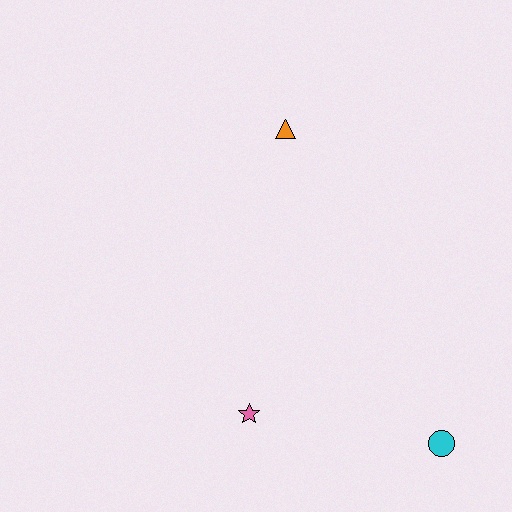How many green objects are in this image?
There are no green objects.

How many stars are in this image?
There is 1 star.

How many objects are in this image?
There are 3 objects.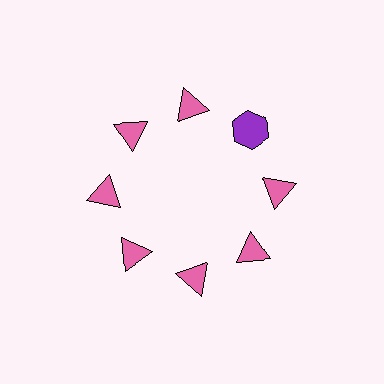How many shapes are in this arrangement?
There are 8 shapes arranged in a ring pattern.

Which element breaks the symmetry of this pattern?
The purple hexagon at roughly the 2 o'clock position breaks the symmetry. All other shapes are pink triangles.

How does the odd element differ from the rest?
It differs in both color (purple instead of pink) and shape (hexagon instead of triangle).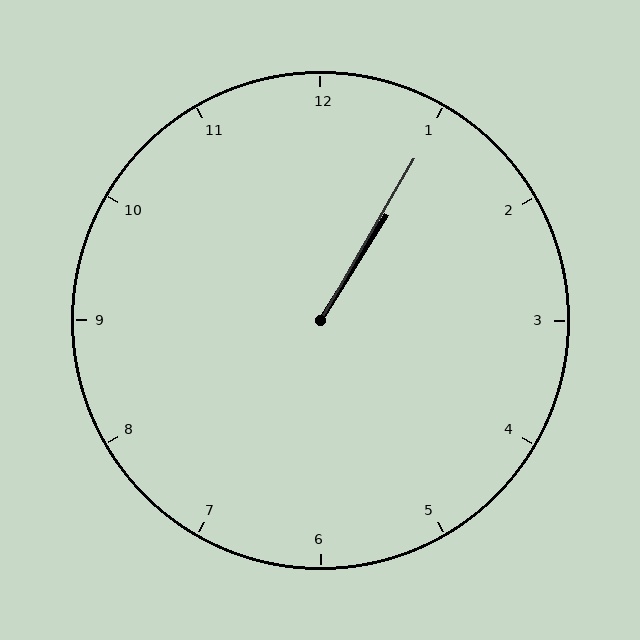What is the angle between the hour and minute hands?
Approximately 2 degrees.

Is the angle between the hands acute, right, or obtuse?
It is acute.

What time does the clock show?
1:05.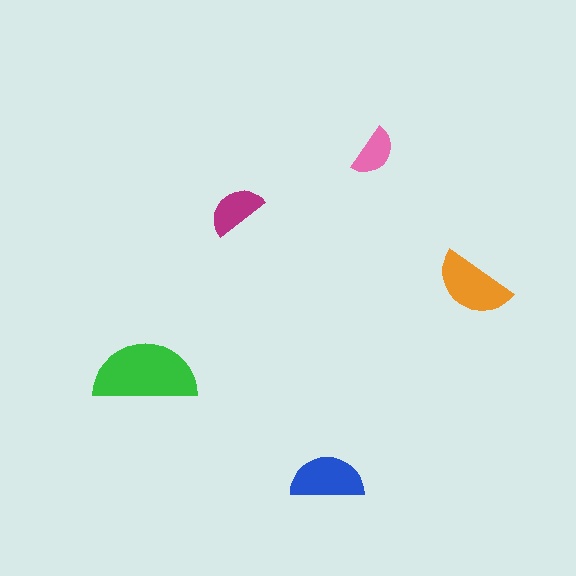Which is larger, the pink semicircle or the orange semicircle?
The orange one.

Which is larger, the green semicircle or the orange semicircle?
The green one.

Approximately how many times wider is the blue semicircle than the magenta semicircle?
About 1.5 times wider.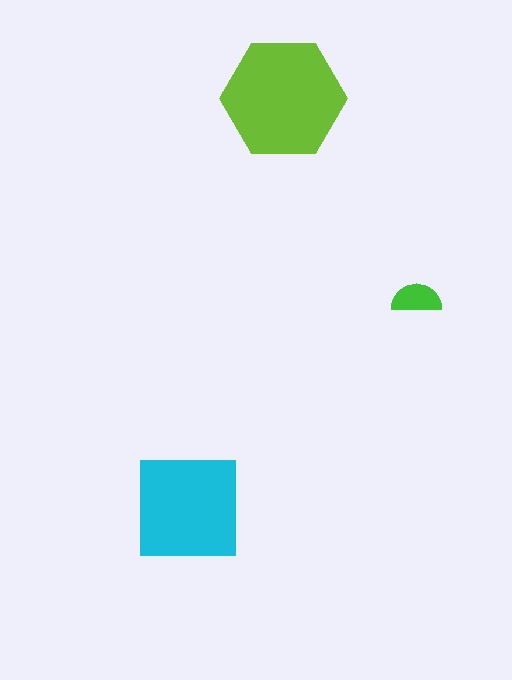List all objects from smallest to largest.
The green semicircle, the cyan square, the lime hexagon.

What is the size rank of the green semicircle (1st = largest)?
3rd.